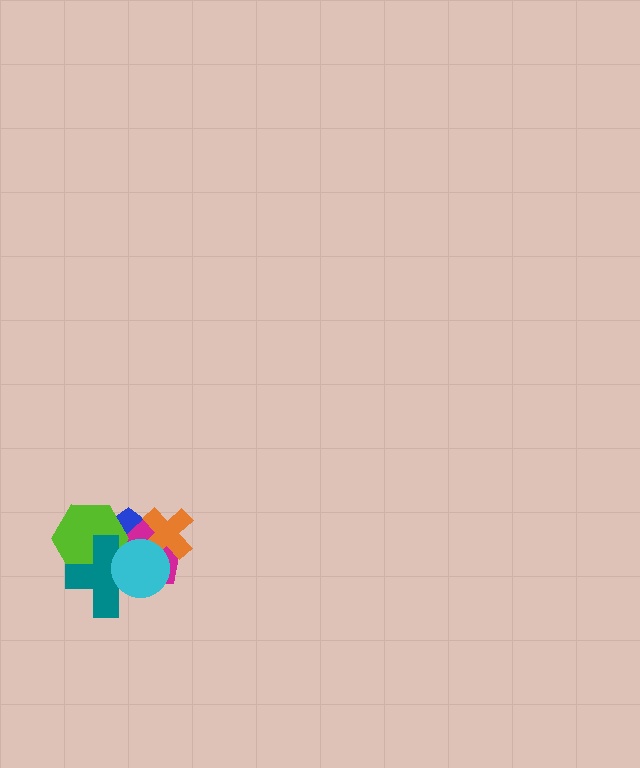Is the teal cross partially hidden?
Yes, it is partially covered by another shape.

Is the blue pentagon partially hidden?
Yes, it is partially covered by another shape.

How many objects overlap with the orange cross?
3 objects overlap with the orange cross.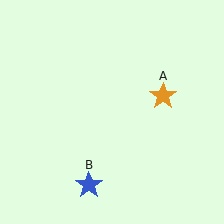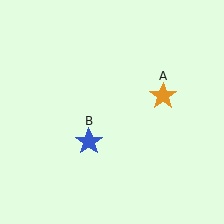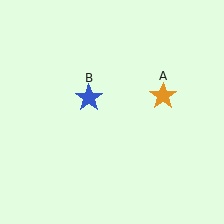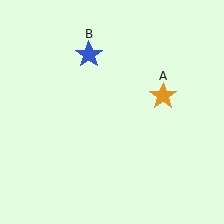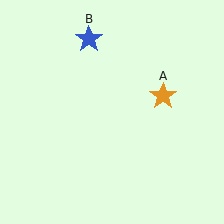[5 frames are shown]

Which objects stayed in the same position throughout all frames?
Orange star (object A) remained stationary.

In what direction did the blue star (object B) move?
The blue star (object B) moved up.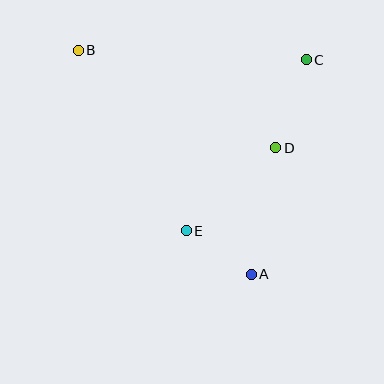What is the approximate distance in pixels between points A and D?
The distance between A and D is approximately 129 pixels.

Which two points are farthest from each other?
Points A and B are farthest from each other.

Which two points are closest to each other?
Points A and E are closest to each other.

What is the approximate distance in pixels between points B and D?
The distance between B and D is approximately 220 pixels.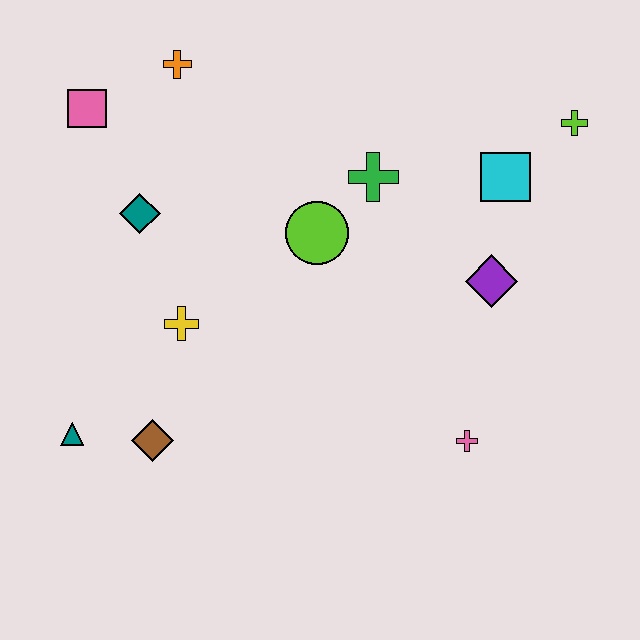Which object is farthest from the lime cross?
The teal triangle is farthest from the lime cross.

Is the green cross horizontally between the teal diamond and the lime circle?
No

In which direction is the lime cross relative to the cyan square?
The lime cross is to the right of the cyan square.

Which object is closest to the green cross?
The lime circle is closest to the green cross.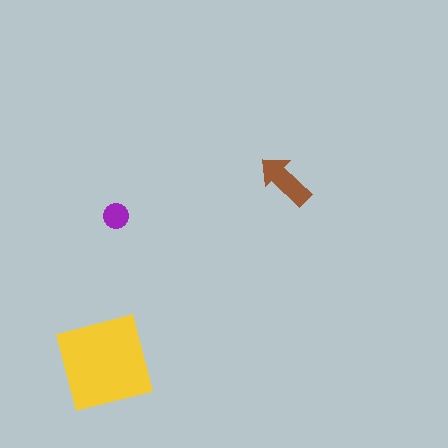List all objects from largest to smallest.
The yellow square, the brown arrow, the purple circle.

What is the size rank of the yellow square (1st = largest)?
1st.